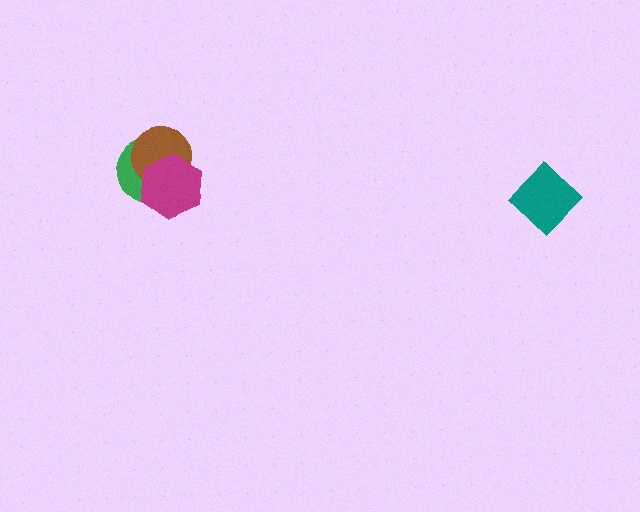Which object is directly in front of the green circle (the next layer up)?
The brown circle is directly in front of the green circle.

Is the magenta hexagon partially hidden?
No, no other shape covers it.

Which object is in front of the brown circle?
The magenta hexagon is in front of the brown circle.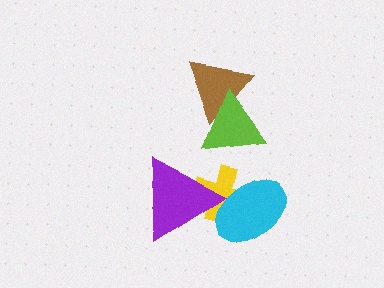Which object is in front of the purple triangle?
The cyan ellipse is in front of the purple triangle.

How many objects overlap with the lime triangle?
1 object overlaps with the lime triangle.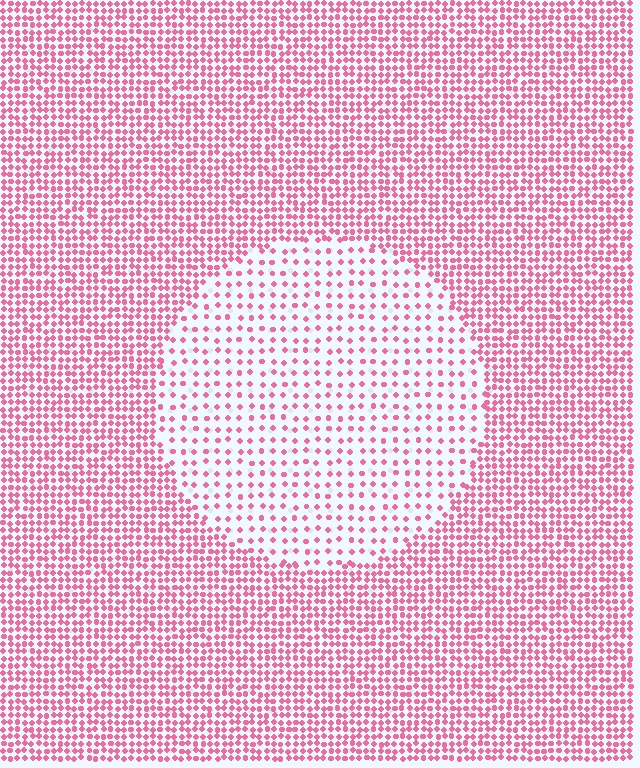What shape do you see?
I see a circle.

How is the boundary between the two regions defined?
The boundary is defined by a change in element density (approximately 2.5x ratio). All elements are the same color, size, and shape.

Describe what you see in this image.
The image contains small pink elements arranged at two different densities. A circle-shaped region is visible where the elements are less densely packed than the surrounding area.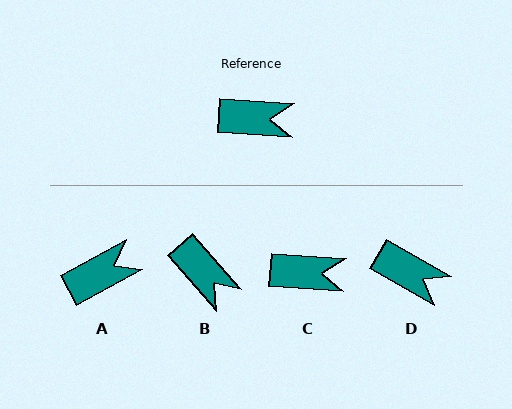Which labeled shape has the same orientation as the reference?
C.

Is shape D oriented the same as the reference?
No, it is off by about 26 degrees.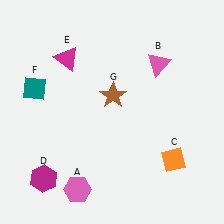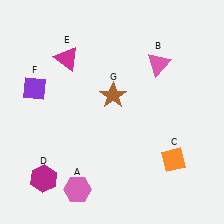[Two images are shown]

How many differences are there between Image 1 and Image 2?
There is 1 difference between the two images.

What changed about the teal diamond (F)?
In Image 1, F is teal. In Image 2, it changed to purple.